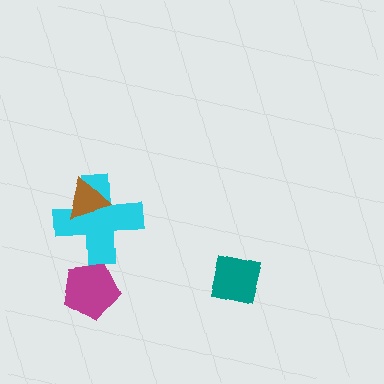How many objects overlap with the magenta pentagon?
0 objects overlap with the magenta pentagon.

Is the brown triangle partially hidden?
No, no other shape covers it.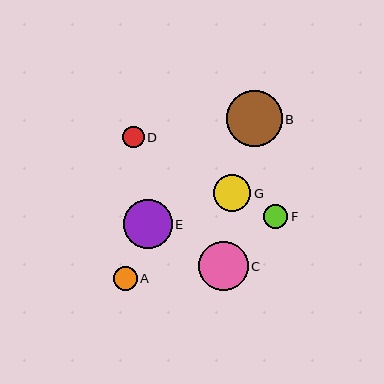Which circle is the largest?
Circle B is the largest with a size of approximately 56 pixels.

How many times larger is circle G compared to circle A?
Circle G is approximately 1.6 times the size of circle A.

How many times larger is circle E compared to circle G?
Circle E is approximately 1.3 times the size of circle G.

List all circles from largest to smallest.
From largest to smallest: B, C, E, G, F, A, D.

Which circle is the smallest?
Circle D is the smallest with a size of approximately 22 pixels.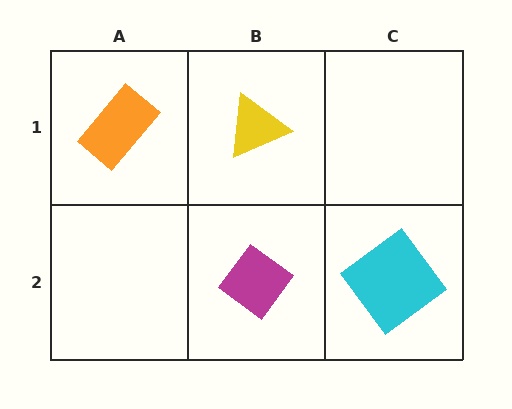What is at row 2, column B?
A magenta diamond.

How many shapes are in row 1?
2 shapes.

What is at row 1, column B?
A yellow triangle.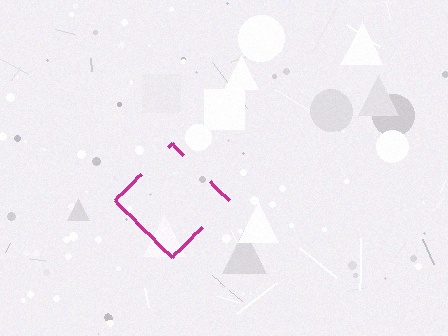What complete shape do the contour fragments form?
The contour fragments form a diamond.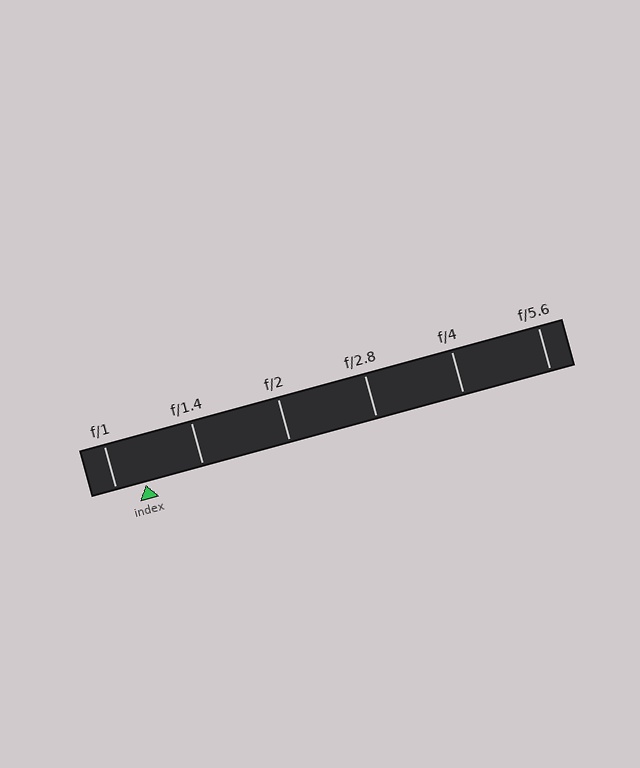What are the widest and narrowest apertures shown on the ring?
The widest aperture shown is f/1 and the narrowest is f/5.6.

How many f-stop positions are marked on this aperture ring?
There are 6 f-stop positions marked.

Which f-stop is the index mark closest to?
The index mark is closest to f/1.